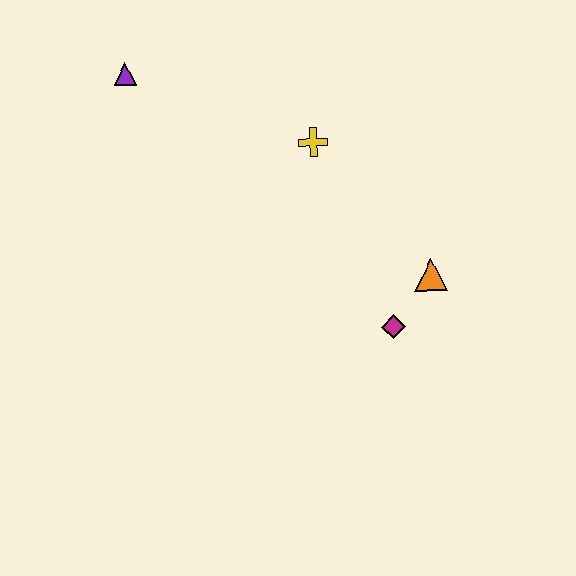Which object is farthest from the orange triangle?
The purple triangle is farthest from the orange triangle.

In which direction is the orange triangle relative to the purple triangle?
The orange triangle is to the right of the purple triangle.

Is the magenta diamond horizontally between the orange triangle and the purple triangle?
Yes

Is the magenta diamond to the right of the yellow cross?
Yes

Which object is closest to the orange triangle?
The magenta diamond is closest to the orange triangle.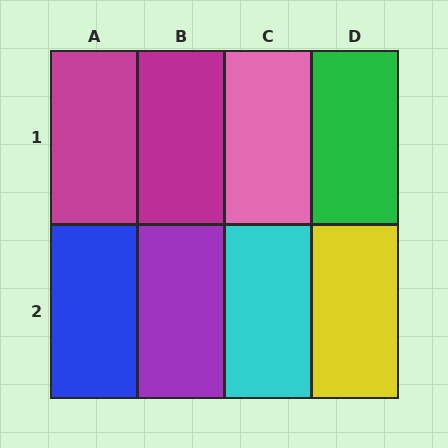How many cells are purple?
1 cell is purple.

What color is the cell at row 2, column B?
Purple.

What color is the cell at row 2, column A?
Blue.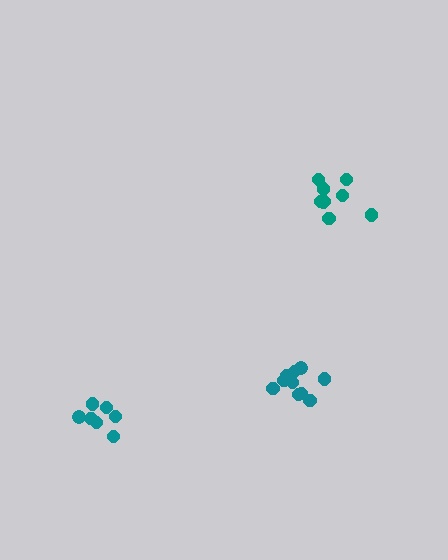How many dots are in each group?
Group 1: 9 dots, Group 2: 10 dots, Group 3: 7 dots (26 total).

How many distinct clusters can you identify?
There are 3 distinct clusters.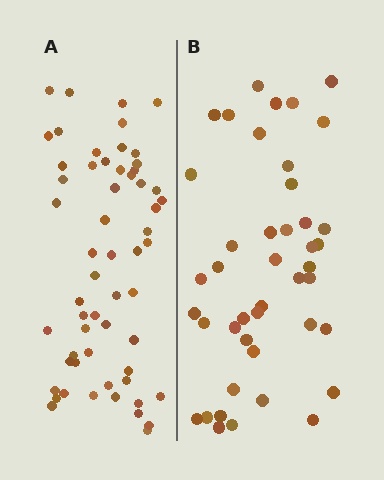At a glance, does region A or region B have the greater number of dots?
Region A (the left region) has more dots.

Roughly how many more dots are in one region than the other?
Region A has approximately 15 more dots than region B.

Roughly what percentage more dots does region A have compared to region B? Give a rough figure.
About 35% more.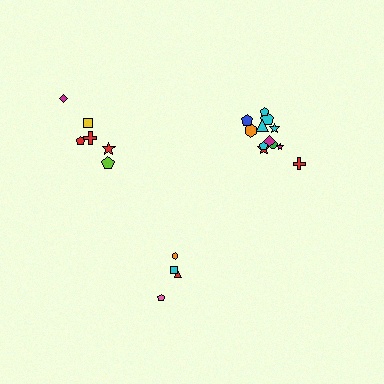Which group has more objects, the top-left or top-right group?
The top-right group.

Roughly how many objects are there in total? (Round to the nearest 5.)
Roughly 20 objects in total.